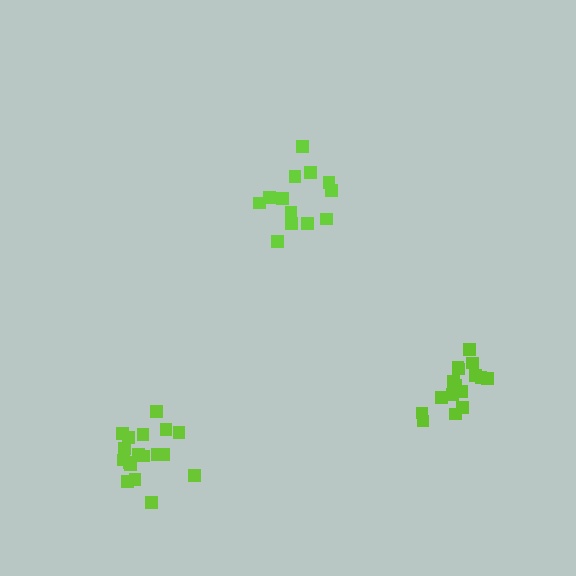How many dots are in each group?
Group 1: 13 dots, Group 2: 18 dots, Group 3: 17 dots (48 total).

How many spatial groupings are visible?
There are 3 spatial groupings.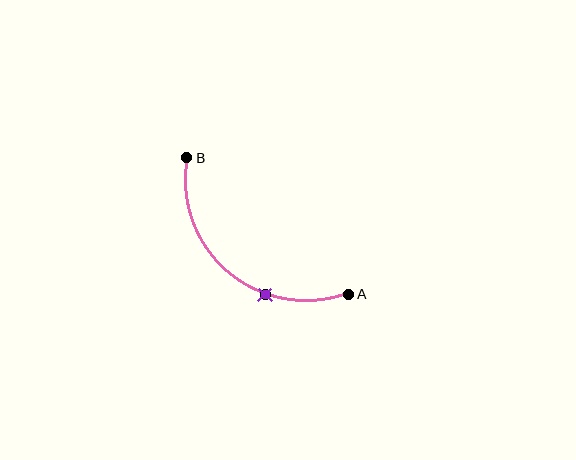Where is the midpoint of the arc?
The arc midpoint is the point on the curve farthest from the straight line joining A and B. It sits below and to the left of that line.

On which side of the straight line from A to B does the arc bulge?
The arc bulges below and to the left of the straight line connecting A and B.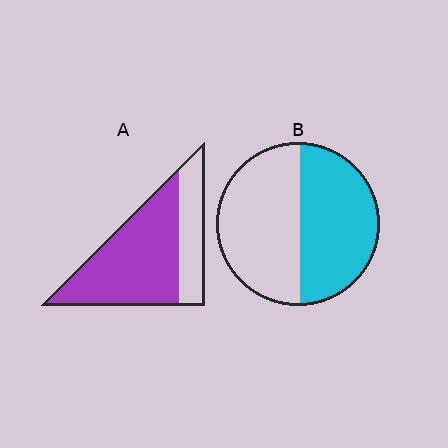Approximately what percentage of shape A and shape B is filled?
A is approximately 70% and B is approximately 50%.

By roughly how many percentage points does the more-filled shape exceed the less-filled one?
By roughly 20 percentage points (A over B).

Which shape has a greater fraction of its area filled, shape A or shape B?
Shape A.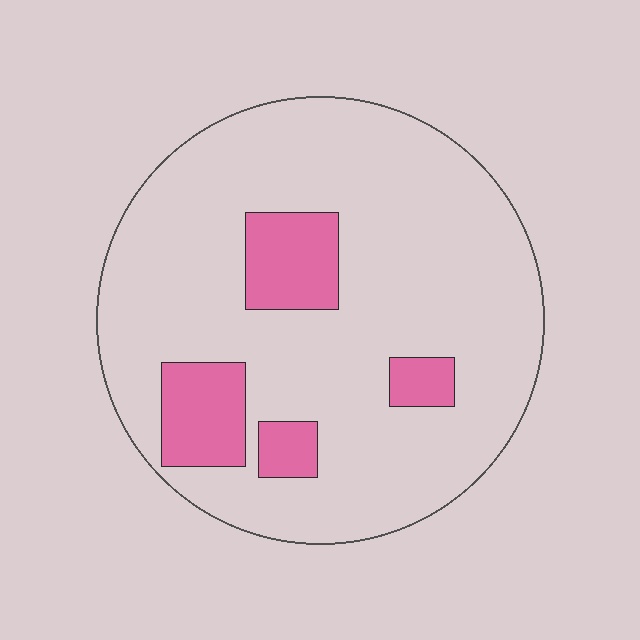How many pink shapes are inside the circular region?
4.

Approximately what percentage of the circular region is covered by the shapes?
Approximately 15%.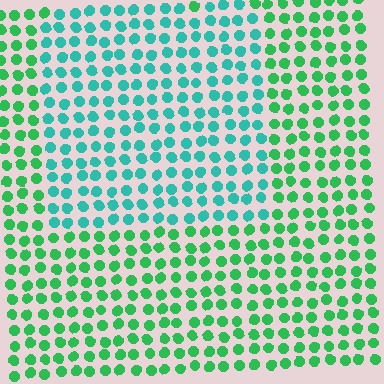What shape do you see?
I see a rectangle.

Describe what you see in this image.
The image is filled with small green elements in a uniform arrangement. A rectangle-shaped region is visible where the elements are tinted to a slightly different hue, forming a subtle color boundary.